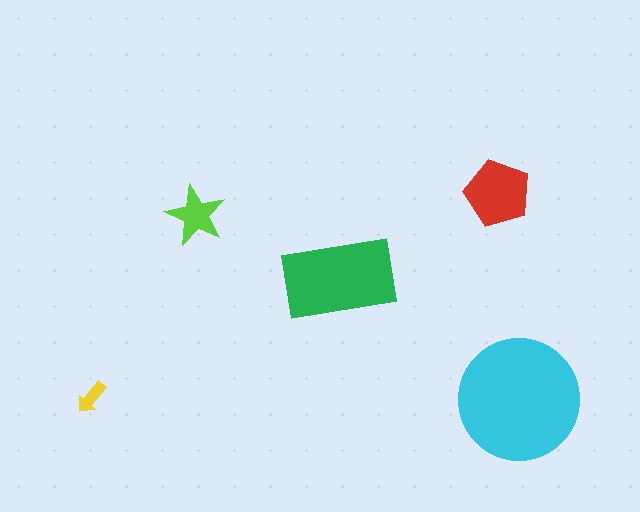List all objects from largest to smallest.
The cyan circle, the green rectangle, the red pentagon, the lime star, the yellow arrow.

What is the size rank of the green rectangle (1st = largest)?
2nd.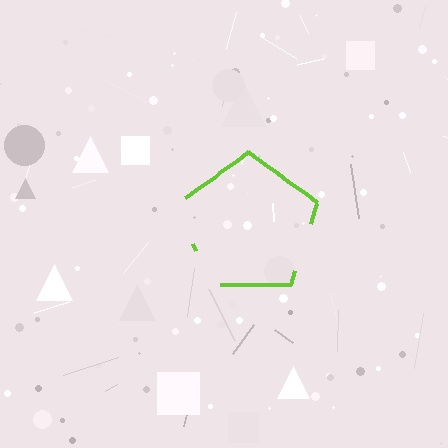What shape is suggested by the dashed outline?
The dashed outline suggests a pentagon.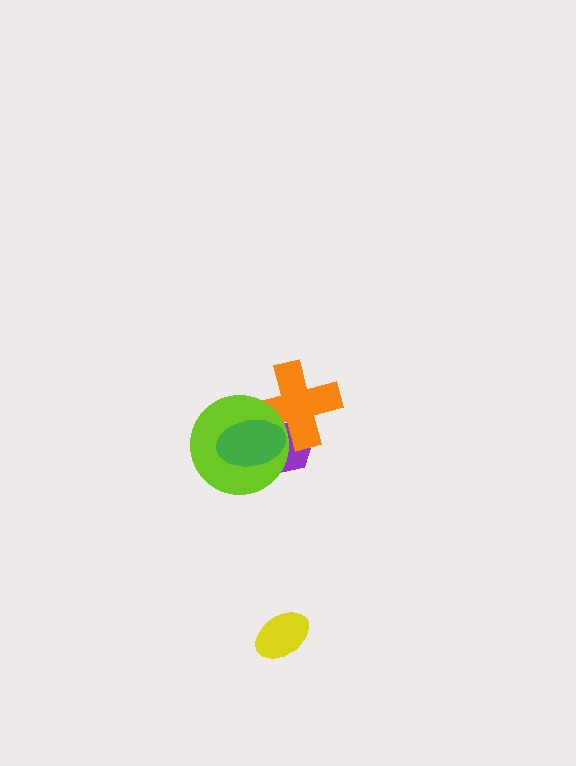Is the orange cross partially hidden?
Yes, it is partially covered by another shape.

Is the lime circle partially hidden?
Yes, it is partially covered by another shape.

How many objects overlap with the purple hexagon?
3 objects overlap with the purple hexagon.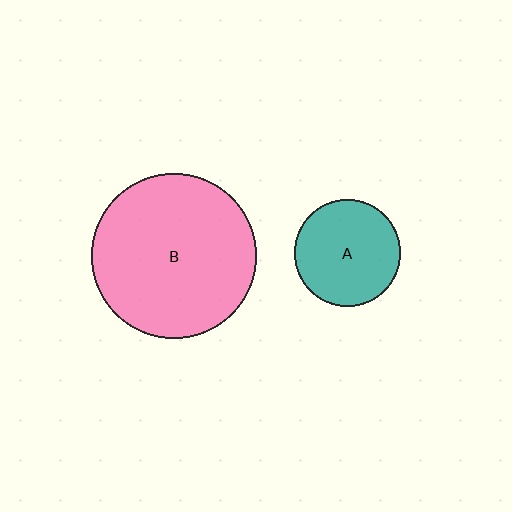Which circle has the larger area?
Circle B (pink).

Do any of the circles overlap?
No, none of the circles overlap.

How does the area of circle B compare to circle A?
Approximately 2.4 times.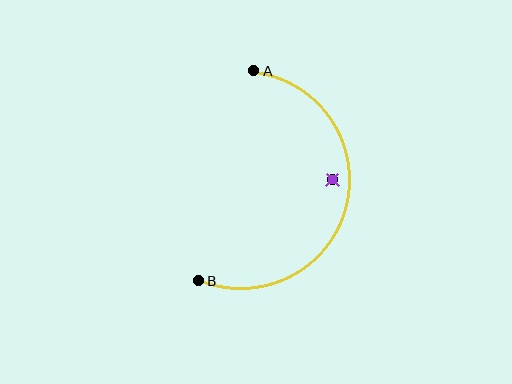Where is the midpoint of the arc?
The arc midpoint is the point on the curve farthest from the straight line joining A and B. It sits to the right of that line.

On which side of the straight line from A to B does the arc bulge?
The arc bulges to the right of the straight line connecting A and B.